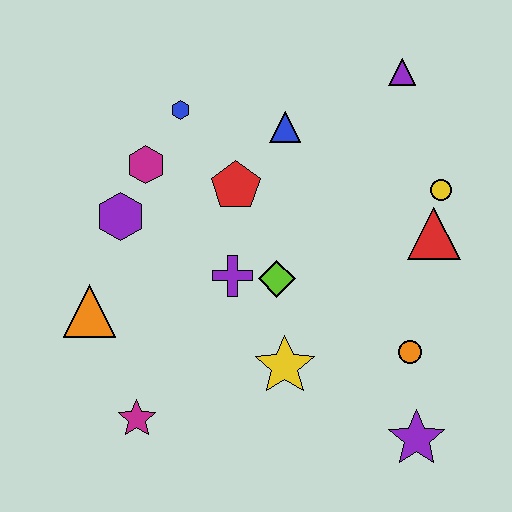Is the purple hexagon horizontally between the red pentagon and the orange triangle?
Yes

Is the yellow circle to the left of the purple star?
No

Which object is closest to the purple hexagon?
The magenta hexagon is closest to the purple hexagon.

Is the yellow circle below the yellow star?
No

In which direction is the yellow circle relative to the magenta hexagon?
The yellow circle is to the right of the magenta hexagon.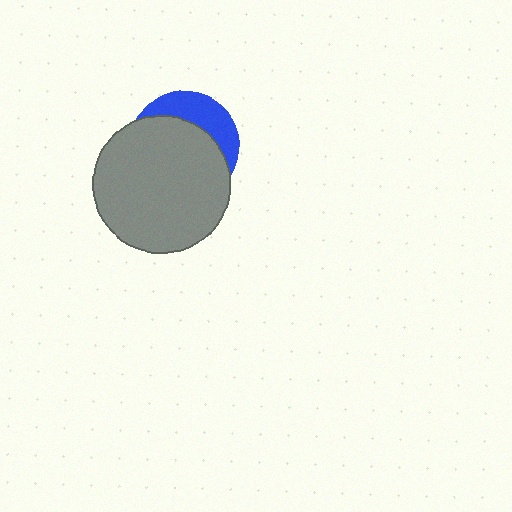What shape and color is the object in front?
The object in front is a gray circle.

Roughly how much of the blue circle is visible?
A small part of it is visible (roughly 31%).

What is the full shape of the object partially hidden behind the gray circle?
The partially hidden object is a blue circle.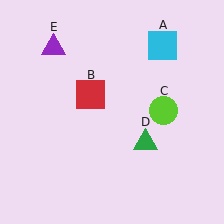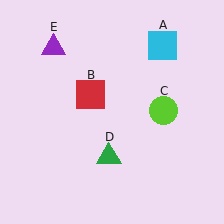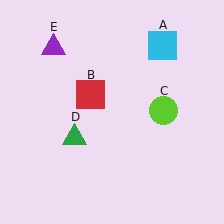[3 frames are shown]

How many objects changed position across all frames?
1 object changed position: green triangle (object D).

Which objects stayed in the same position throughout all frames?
Cyan square (object A) and red square (object B) and lime circle (object C) and purple triangle (object E) remained stationary.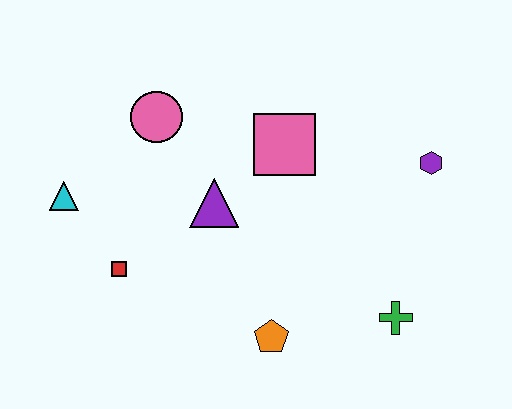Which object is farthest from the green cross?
The cyan triangle is farthest from the green cross.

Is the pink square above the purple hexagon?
Yes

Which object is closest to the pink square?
The purple triangle is closest to the pink square.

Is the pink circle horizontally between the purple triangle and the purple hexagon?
No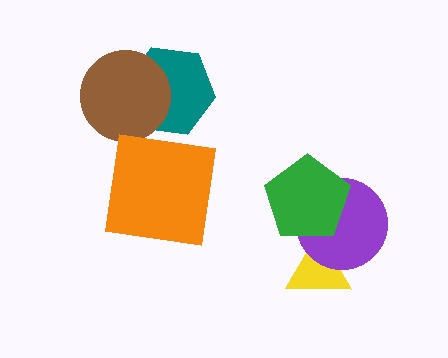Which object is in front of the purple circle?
The green pentagon is in front of the purple circle.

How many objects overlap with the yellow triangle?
2 objects overlap with the yellow triangle.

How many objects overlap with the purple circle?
2 objects overlap with the purple circle.